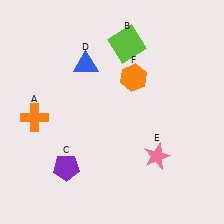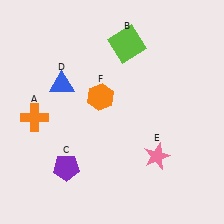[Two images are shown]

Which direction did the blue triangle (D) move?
The blue triangle (D) moved left.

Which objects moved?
The objects that moved are: the blue triangle (D), the orange hexagon (F).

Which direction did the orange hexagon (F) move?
The orange hexagon (F) moved left.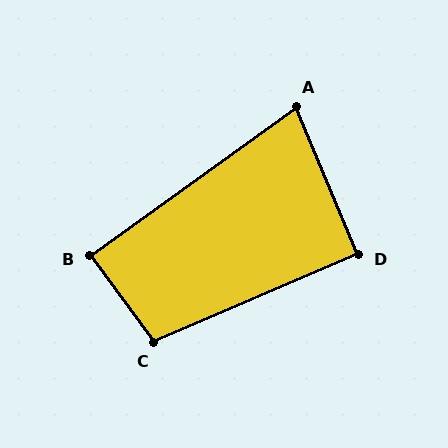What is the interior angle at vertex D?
Approximately 90 degrees (approximately right).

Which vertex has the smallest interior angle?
A, at approximately 77 degrees.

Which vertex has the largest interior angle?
C, at approximately 103 degrees.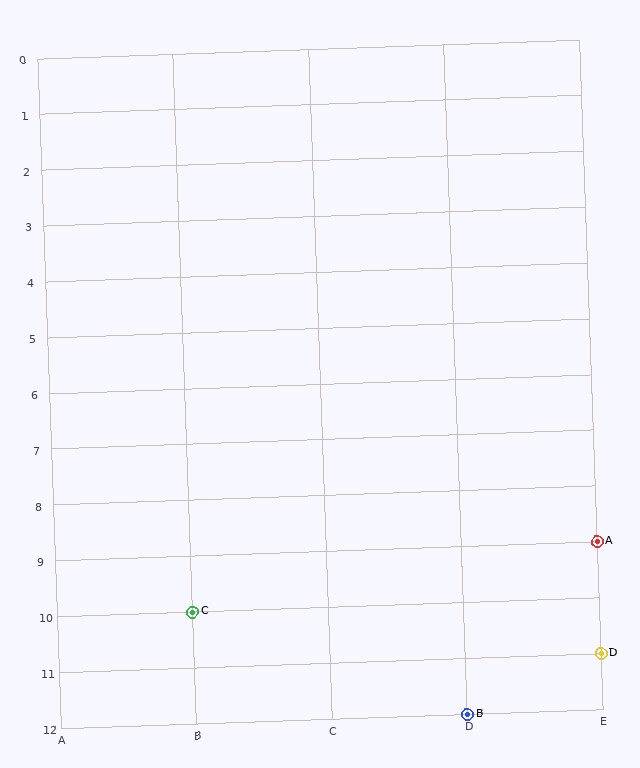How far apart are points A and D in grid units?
Points A and D are 2 rows apart.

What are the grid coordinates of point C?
Point C is at grid coordinates (B, 10).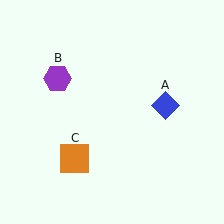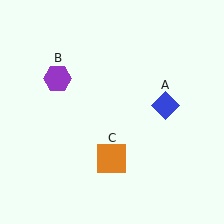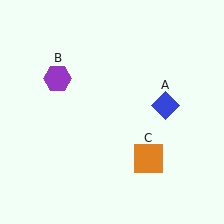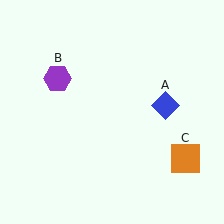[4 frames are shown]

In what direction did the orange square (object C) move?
The orange square (object C) moved right.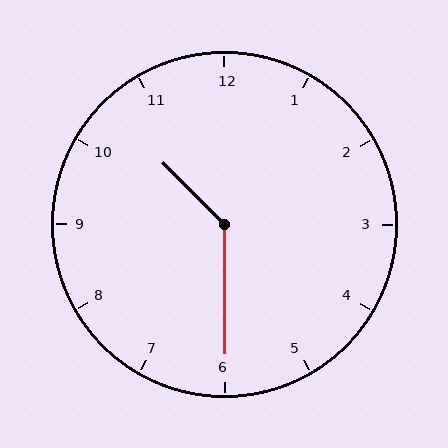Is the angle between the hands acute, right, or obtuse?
It is obtuse.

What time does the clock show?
10:30.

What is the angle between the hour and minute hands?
Approximately 135 degrees.